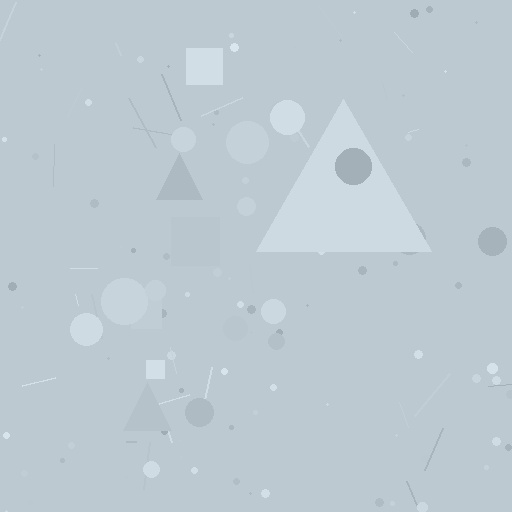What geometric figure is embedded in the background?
A triangle is embedded in the background.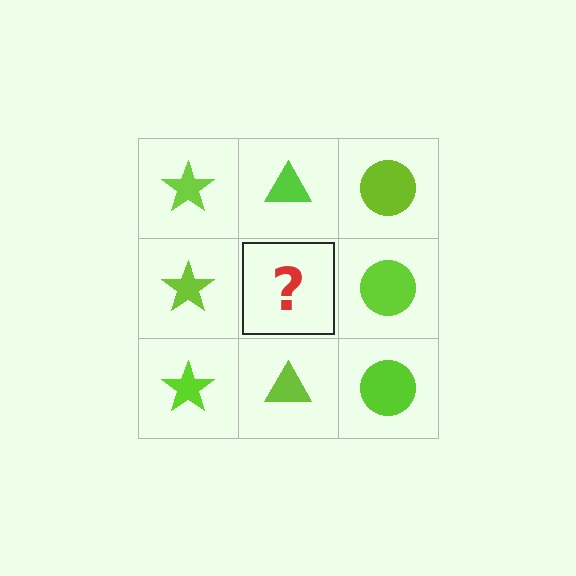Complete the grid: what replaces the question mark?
The question mark should be replaced with a lime triangle.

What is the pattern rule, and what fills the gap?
The rule is that each column has a consistent shape. The gap should be filled with a lime triangle.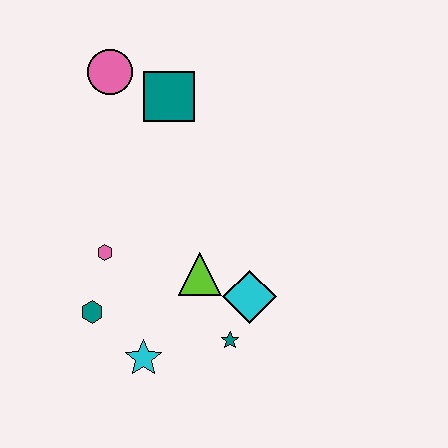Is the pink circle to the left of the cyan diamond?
Yes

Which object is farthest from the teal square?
The cyan star is farthest from the teal square.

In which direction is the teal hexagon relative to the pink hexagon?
The teal hexagon is below the pink hexagon.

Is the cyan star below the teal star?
Yes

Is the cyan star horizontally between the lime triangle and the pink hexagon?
Yes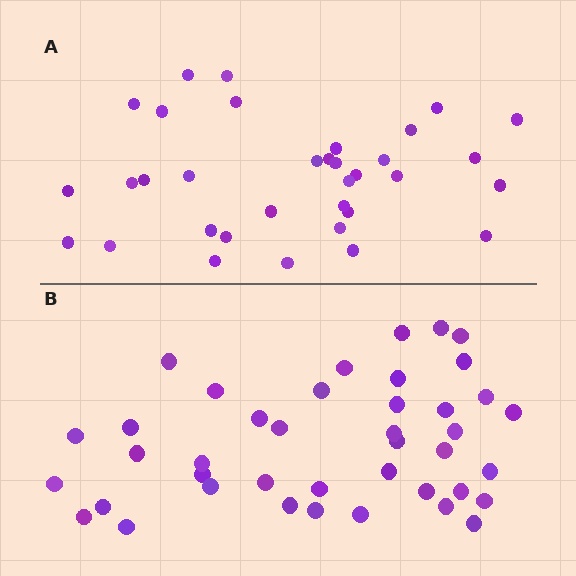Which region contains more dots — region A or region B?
Region B (the bottom region) has more dots.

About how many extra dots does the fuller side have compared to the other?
Region B has roughly 8 or so more dots than region A.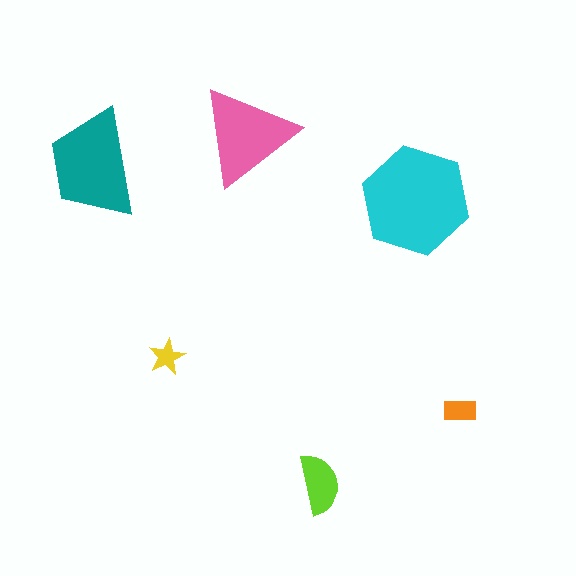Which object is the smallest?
The yellow star.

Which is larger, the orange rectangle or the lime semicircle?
The lime semicircle.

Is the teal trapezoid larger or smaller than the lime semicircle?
Larger.